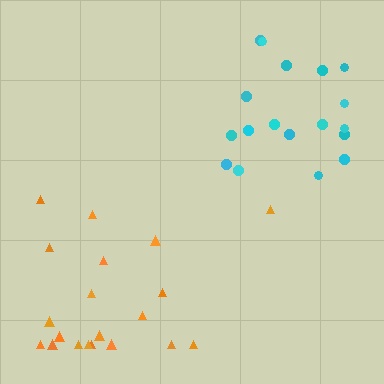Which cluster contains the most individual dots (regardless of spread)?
Orange (21).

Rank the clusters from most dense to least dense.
cyan, orange.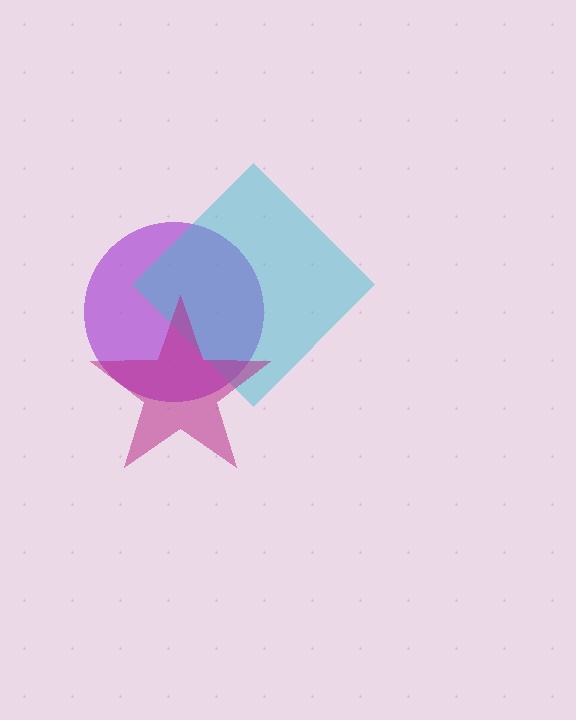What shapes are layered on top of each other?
The layered shapes are: a purple circle, a cyan diamond, a magenta star.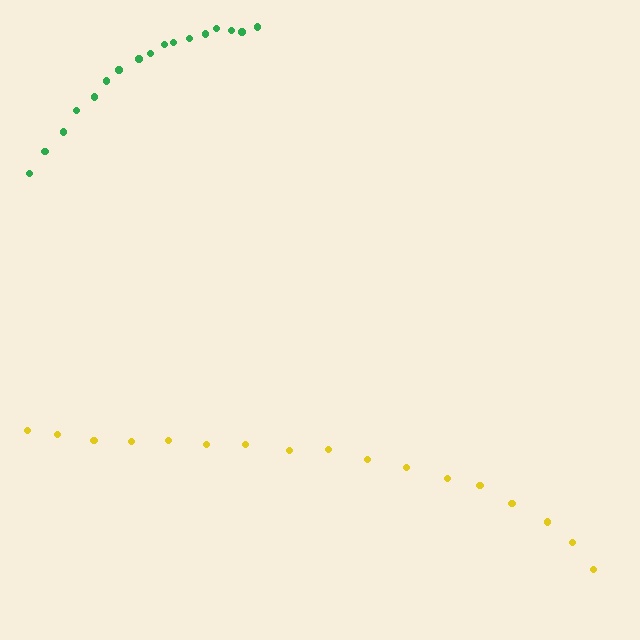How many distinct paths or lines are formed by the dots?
There are 2 distinct paths.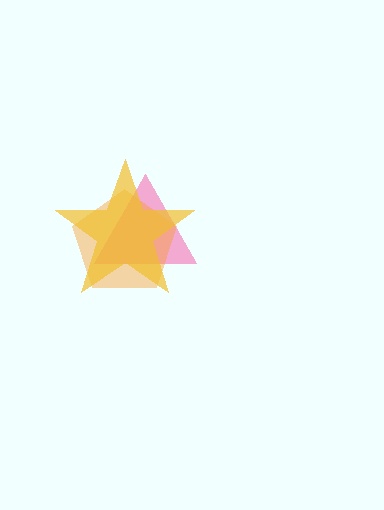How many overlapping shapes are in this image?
There are 3 overlapping shapes in the image.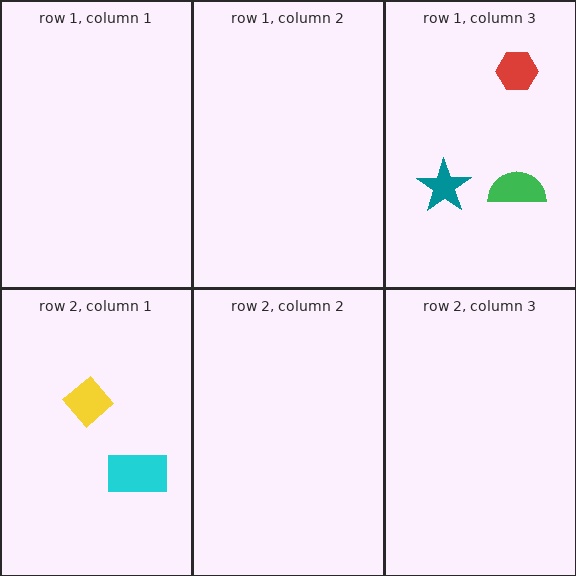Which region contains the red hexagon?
The row 1, column 3 region.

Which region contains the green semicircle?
The row 1, column 3 region.